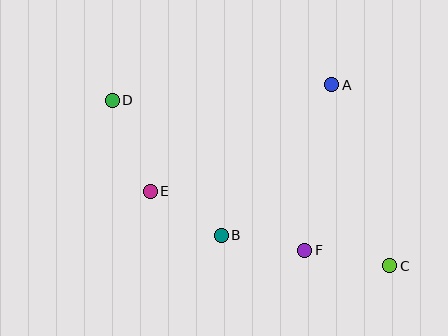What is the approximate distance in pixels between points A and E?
The distance between A and E is approximately 211 pixels.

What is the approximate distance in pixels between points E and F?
The distance between E and F is approximately 165 pixels.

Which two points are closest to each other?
Points B and E are closest to each other.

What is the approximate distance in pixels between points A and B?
The distance between A and B is approximately 187 pixels.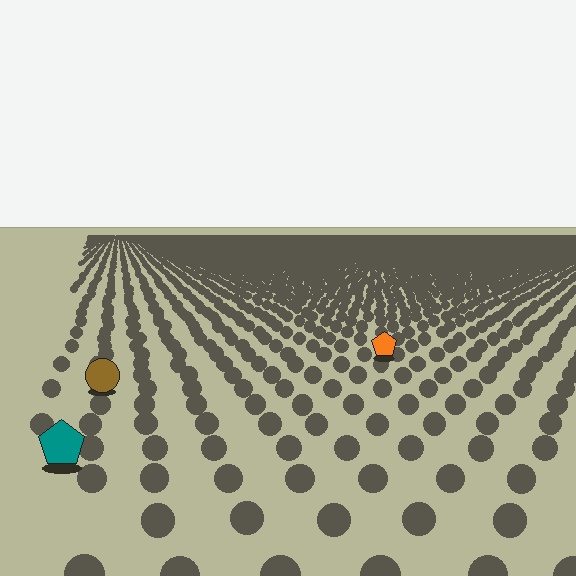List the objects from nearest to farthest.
From nearest to farthest: the teal pentagon, the brown circle, the orange pentagon.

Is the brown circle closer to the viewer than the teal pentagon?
No. The teal pentagon is closer — you can tell from the texture gradient: the ground texture is coarser near it.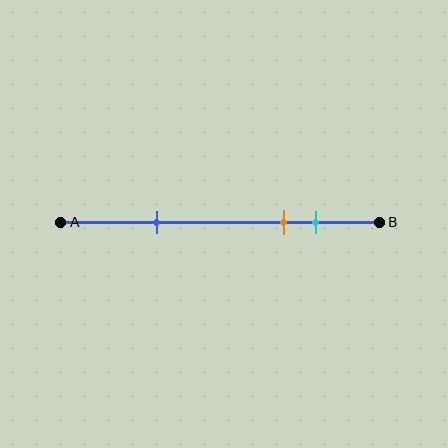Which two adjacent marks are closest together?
The orange and cyan marks are the closest adjacent pair.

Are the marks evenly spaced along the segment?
No, the marks are not evenly spaced.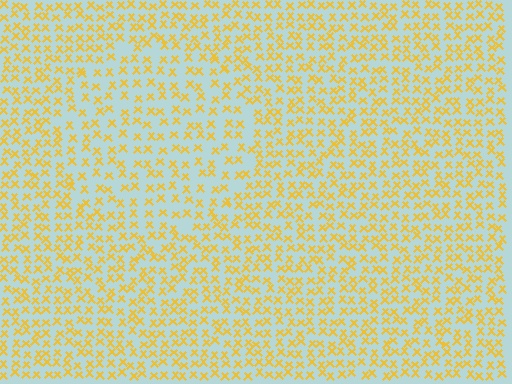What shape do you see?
I see a circle.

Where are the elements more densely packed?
The elements are more densely packed outside the circle boundary.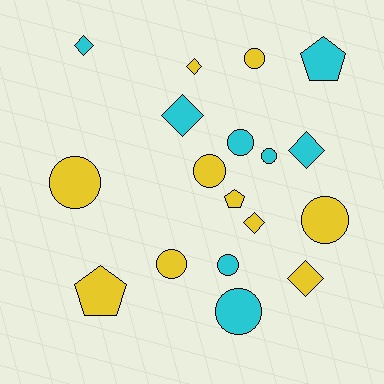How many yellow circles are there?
There are 5 yellow circles.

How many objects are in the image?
There are 18 objects.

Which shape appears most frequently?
Circle, with 9 objects.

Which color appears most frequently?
Yellow, with 10 objects.